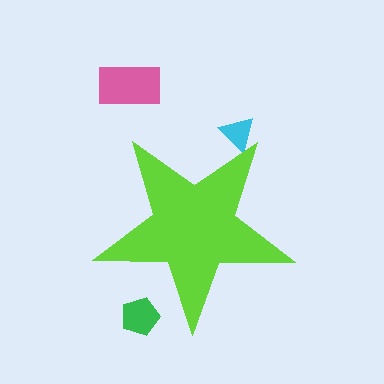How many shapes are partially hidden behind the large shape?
2 shapes are partially hidden.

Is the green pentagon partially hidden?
Yes, the green pentagon is partially hidden behind the lime star.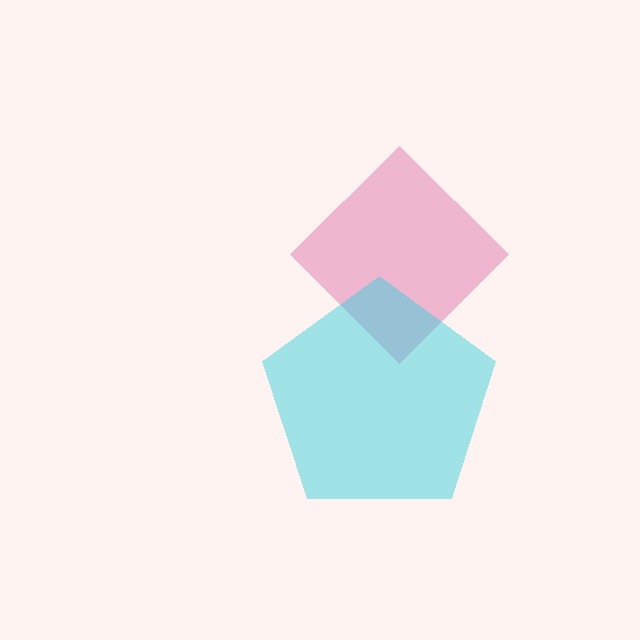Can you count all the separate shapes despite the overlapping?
Yes, there are 2 separate shapes.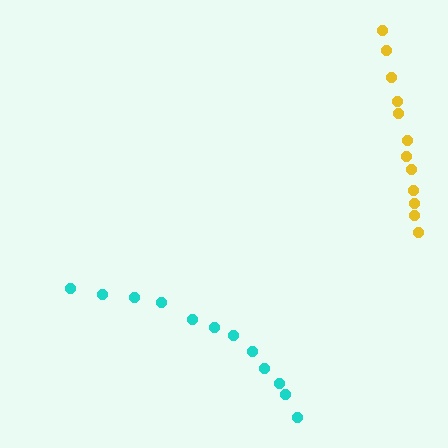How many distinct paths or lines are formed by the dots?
There are 2 distinct paths.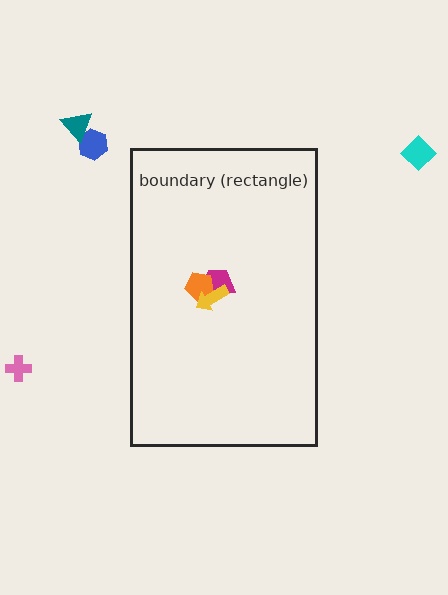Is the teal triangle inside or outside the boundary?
Outside.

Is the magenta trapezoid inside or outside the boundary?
Inside.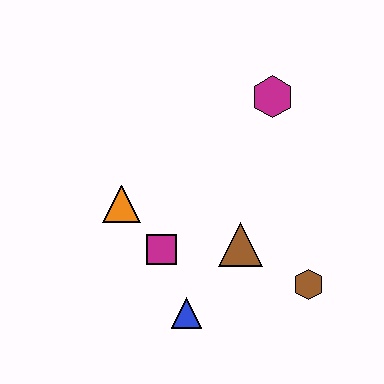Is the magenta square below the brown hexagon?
No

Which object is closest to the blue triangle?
The magenta square is closest to the blue triangle.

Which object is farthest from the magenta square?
The magenta hexagon is farthest from the magenta square.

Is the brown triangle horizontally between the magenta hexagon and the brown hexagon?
No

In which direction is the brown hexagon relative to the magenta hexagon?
The brown hexagon is below the magenta hexagon.